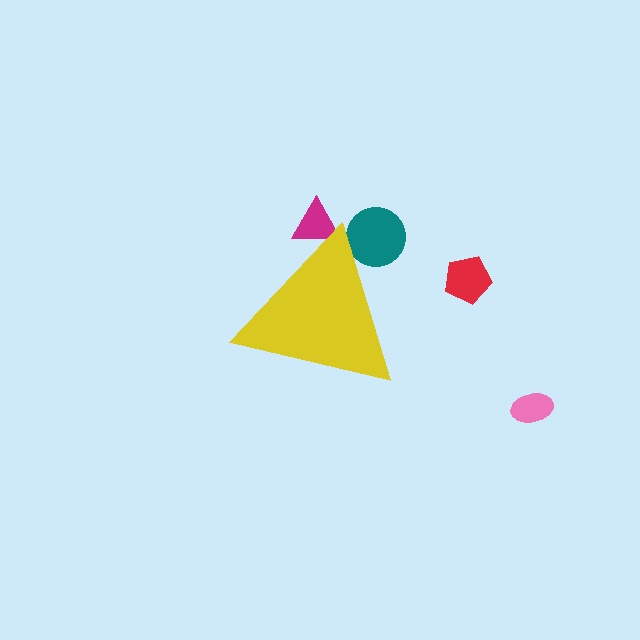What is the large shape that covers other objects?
A yellow triangle.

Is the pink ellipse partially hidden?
No, the pink ellipse is fully visible.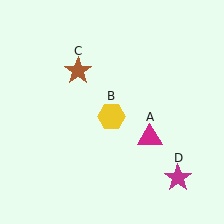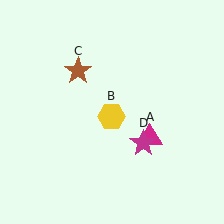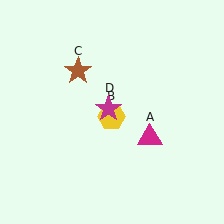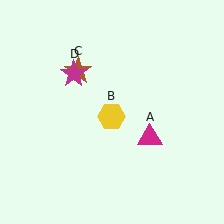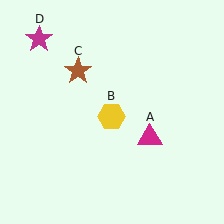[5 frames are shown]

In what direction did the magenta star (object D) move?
The magenta star (object D) moved up and to the left.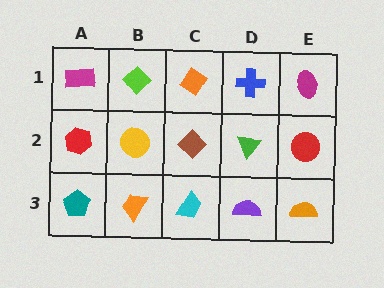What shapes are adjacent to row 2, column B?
A lime diamond (row 1, column B), an orange trapezoid (row 3, column B), a red hexagon (row 2, column A), a brown diamond (row 2, column C).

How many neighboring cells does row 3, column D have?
3.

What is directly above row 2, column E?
A magenta ellipse.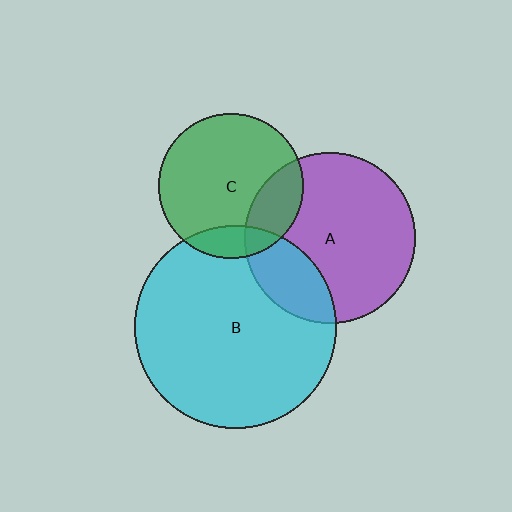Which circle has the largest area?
Circle B (cyan).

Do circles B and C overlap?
Yes.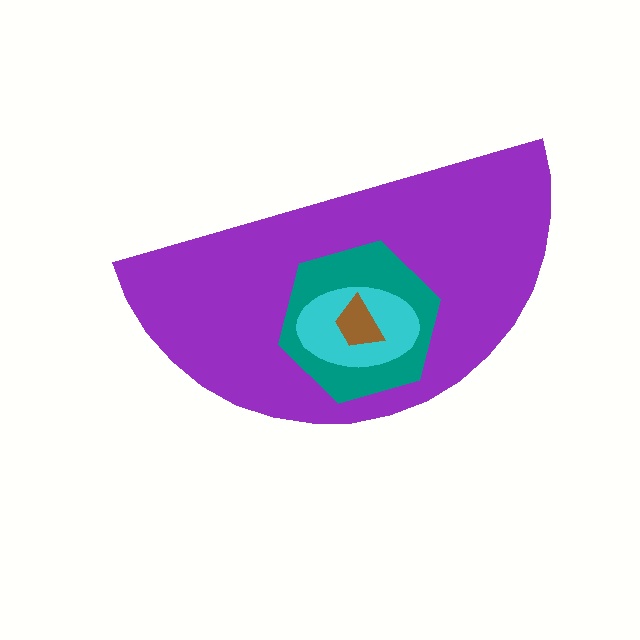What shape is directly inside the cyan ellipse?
The brown trapezoid.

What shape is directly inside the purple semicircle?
The teal hexagon.